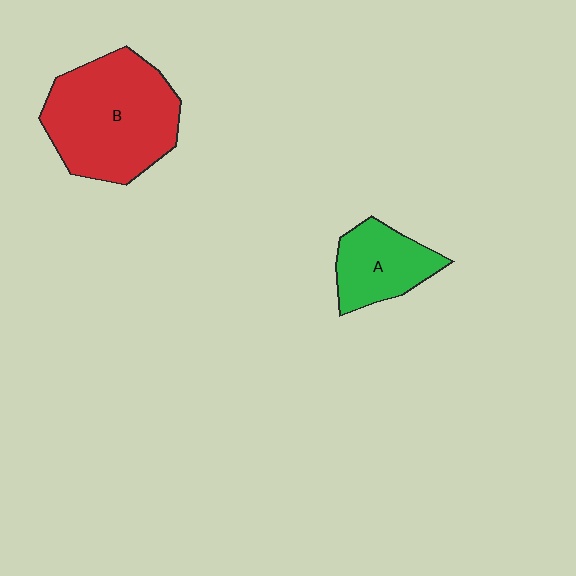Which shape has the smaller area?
Shape A (green).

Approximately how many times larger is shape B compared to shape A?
Approximately 2.0 times.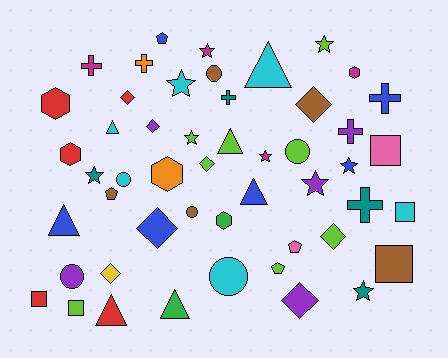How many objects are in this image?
There are 50 objects.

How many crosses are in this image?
There are 6 crosses.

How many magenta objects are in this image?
There are 4 magenta objects.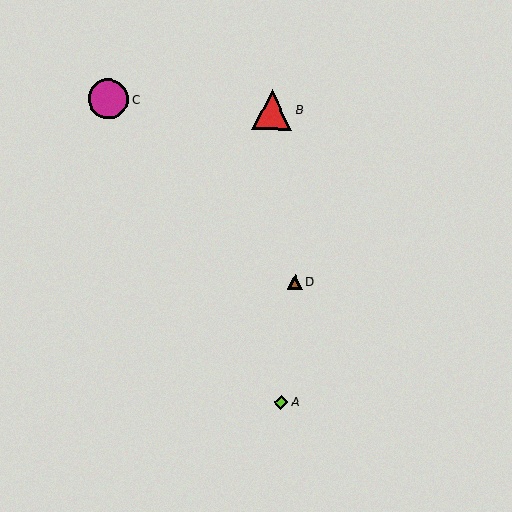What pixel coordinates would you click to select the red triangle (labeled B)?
Click at (272, 110) to select the red triangle B.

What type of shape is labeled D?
Shape D is a brown triangle.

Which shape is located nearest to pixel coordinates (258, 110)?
The red triangle (labeled B) at (272, 110) is nearest to that location.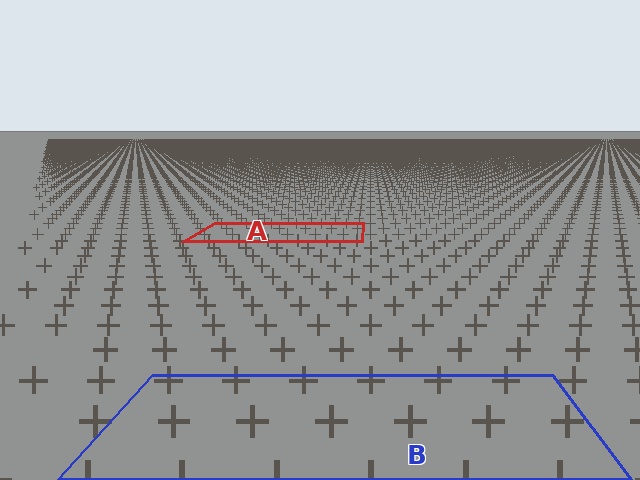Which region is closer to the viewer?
Region B is closer. The texture elements there are larger and more spread out.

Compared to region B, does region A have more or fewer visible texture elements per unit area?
Region A has more texture elements per unit area — they are packed more densely because it is farther away.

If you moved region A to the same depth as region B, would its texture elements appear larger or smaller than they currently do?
They would appear larger. At a closer depth, the same texture elements are projected at a bigger on-screen size.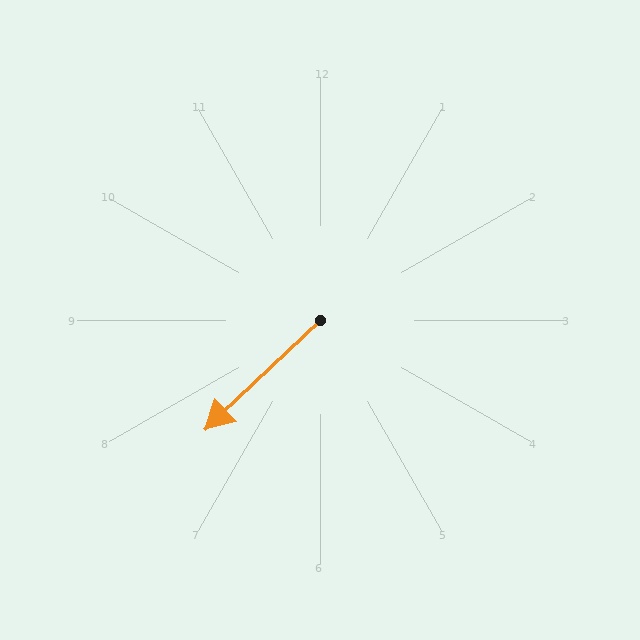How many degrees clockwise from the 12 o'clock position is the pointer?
Approximately 226 degrees.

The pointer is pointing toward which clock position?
Roughly 8 o'clock.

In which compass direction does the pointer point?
Southwest.